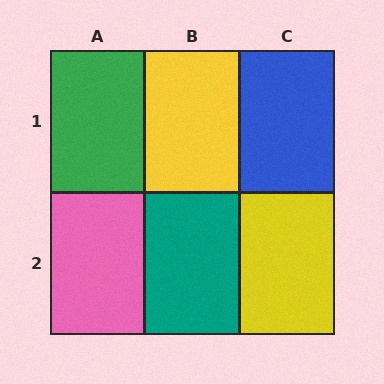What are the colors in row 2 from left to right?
Pink, teal, yellow.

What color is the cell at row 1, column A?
Green.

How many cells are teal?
1 cell is teal.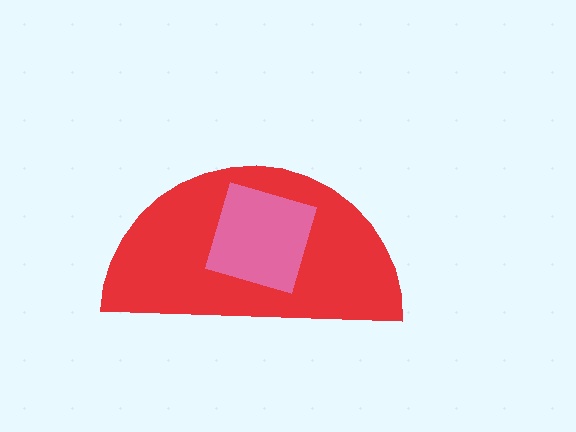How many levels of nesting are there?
2.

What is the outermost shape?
The red semicircle.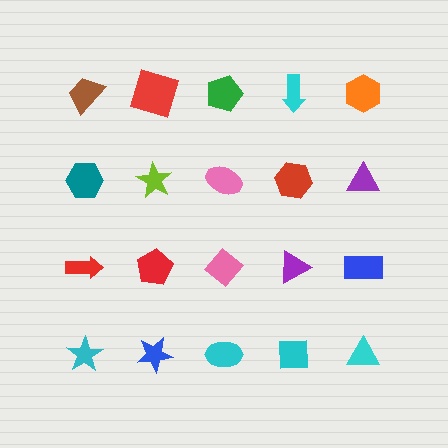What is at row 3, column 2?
A red pentagon.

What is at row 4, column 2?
A blue star.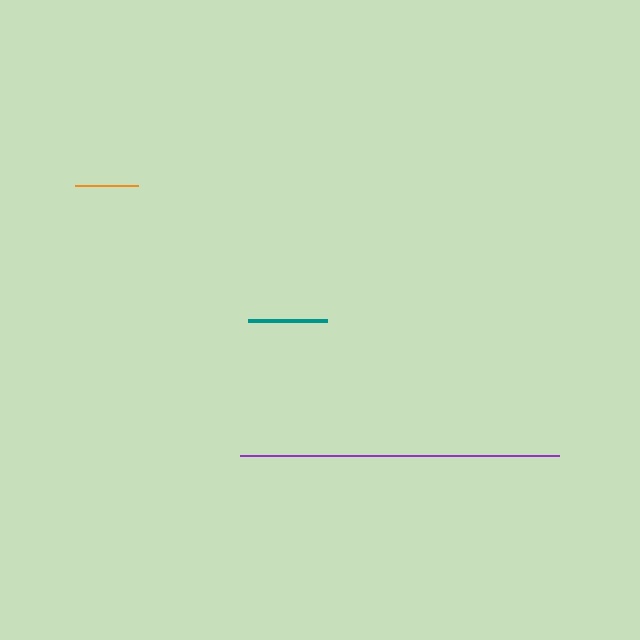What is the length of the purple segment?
The purple segment is approximately 320 pixels long.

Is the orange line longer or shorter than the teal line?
The teal line is longer than the orange line.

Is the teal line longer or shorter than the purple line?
The purple line is longer than the teal line.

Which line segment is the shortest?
The orange line is the shortest at approximately 63 pixels.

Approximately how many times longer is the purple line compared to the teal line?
The purple line is approximately 4.0 times the length of the teal line.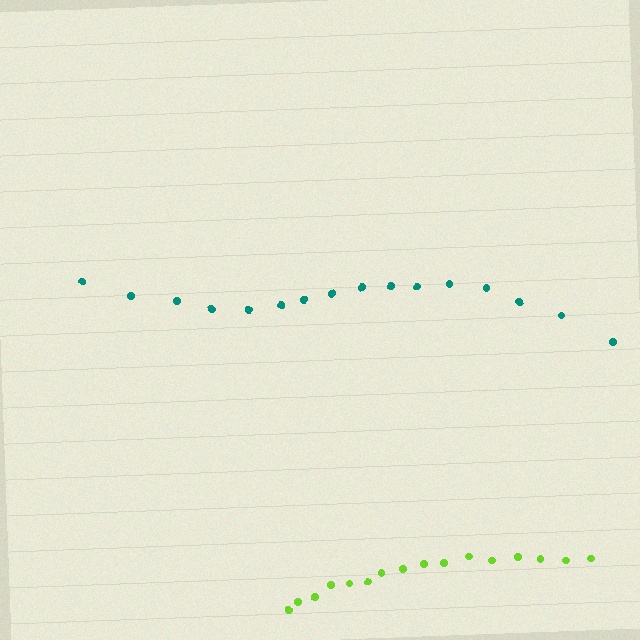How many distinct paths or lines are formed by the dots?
There are 2 distinct paths.